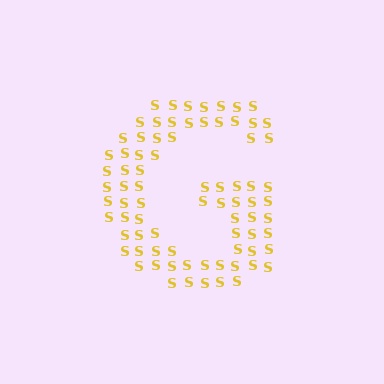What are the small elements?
The small elements are letter S's.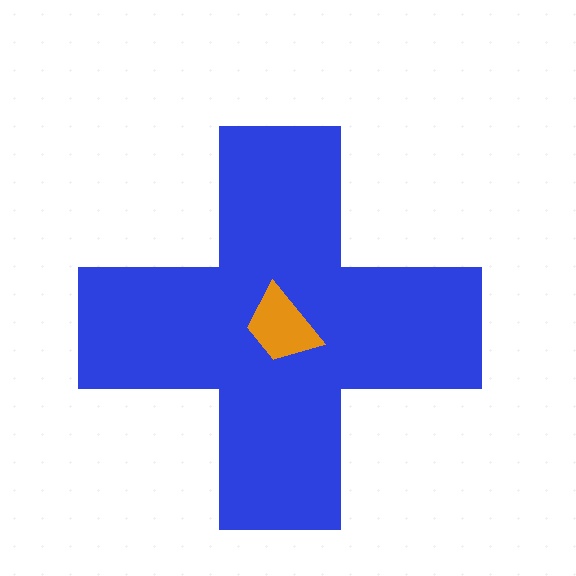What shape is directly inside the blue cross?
The orange trapezoid.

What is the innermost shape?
The orange trapezoid.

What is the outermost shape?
The blue cross.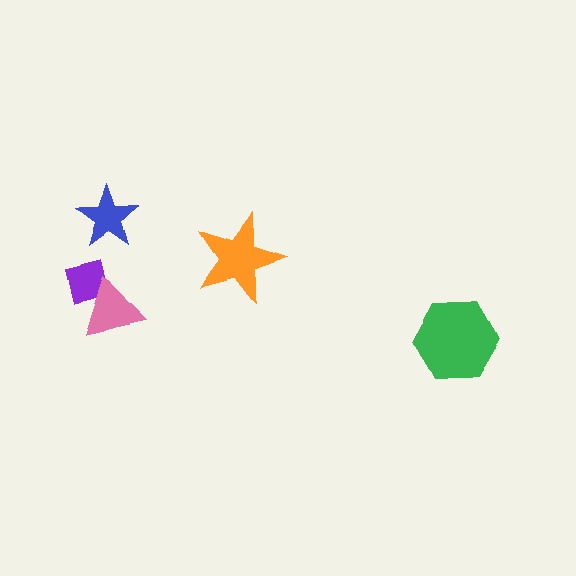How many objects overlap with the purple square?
1 object overlaps with the purple square.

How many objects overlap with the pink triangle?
1 object overlaps with the pink triangle.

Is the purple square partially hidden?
Yes, it is partially covered by another shape.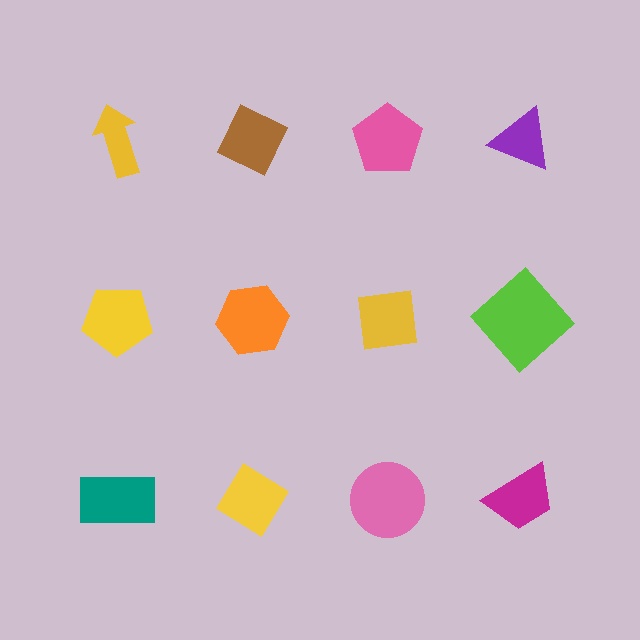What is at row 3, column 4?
A magenta trapezoid.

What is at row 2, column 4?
A lime diamond.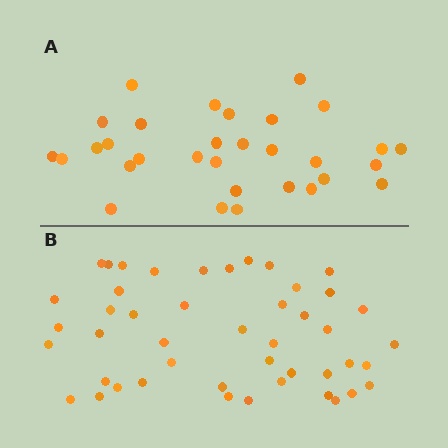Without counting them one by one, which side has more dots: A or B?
Region B (the bottom region) has more dots.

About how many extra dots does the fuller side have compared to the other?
Region B has approximately 15 more dots than region A.